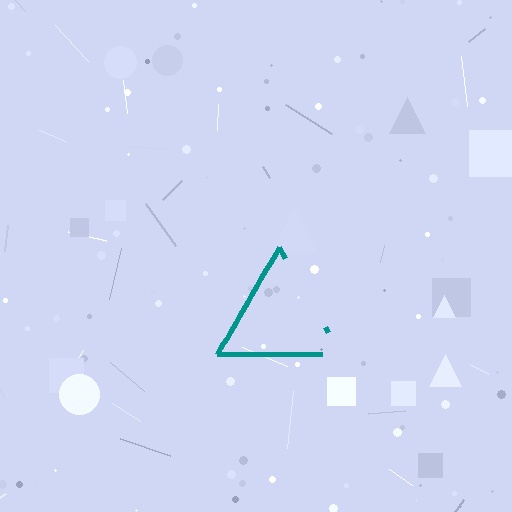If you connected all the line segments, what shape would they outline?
They would outline a triangle.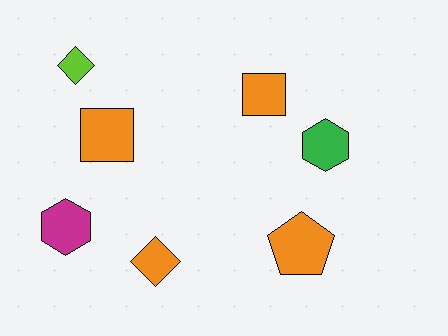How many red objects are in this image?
There are no red objects.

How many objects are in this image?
There are 7 objects.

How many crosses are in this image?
There are no crosses.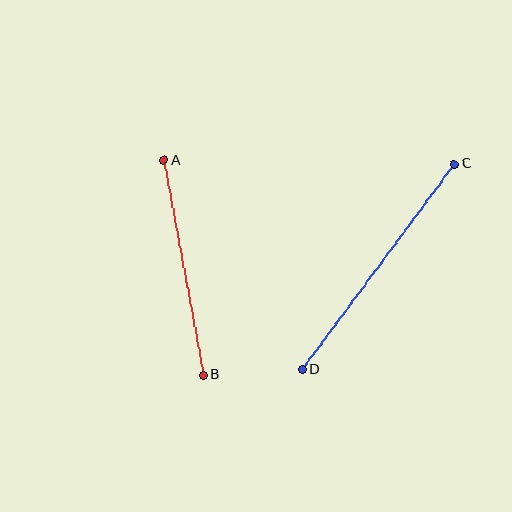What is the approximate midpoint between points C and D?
The midpoint is at approximately (378, 267) pixels.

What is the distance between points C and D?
The distance is approximately 256 pixels.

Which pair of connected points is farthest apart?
Points C and D are farthest apart.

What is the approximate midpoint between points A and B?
The midpoint is at approximately (183, 268) pixels.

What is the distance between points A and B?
The distance is approximately 219 pixels.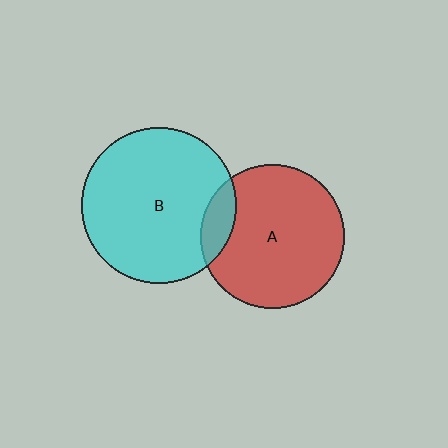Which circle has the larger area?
Circle B (cyan).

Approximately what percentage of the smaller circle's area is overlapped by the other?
Approximately 15%.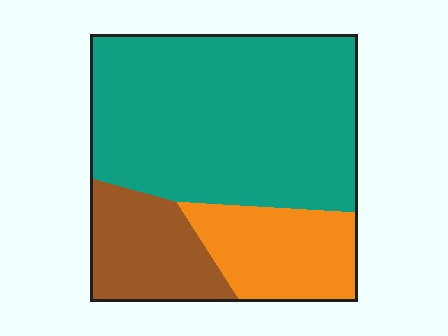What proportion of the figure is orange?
Orange covers 20% of the figure.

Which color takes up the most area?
Teal, at roughly 65%.